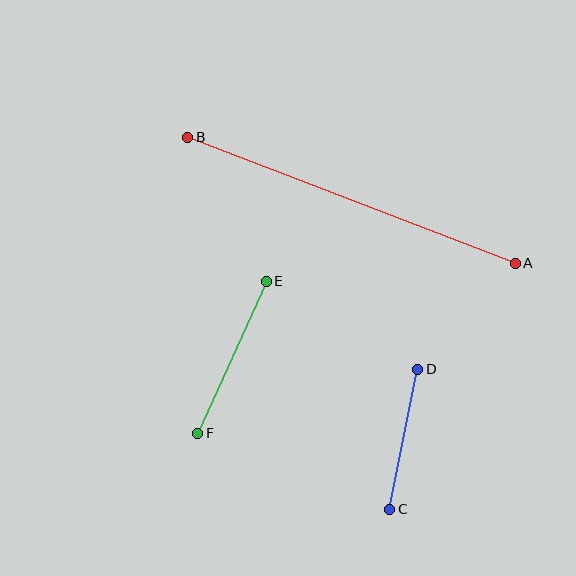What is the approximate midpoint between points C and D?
The midpoint is at approximately (404, 439) pixels.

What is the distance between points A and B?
The distance is approximately 351 pixels.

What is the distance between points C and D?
The distance is approximately 143 pixels.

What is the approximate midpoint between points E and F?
The midpoint is at approximately (232, 357) pixels.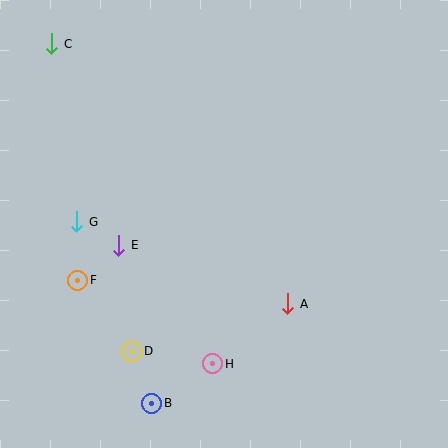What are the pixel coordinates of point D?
Point D is at (132, 351).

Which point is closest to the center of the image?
Point A at (288, 304) is closest to the center.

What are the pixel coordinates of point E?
Point E is at (119, 245).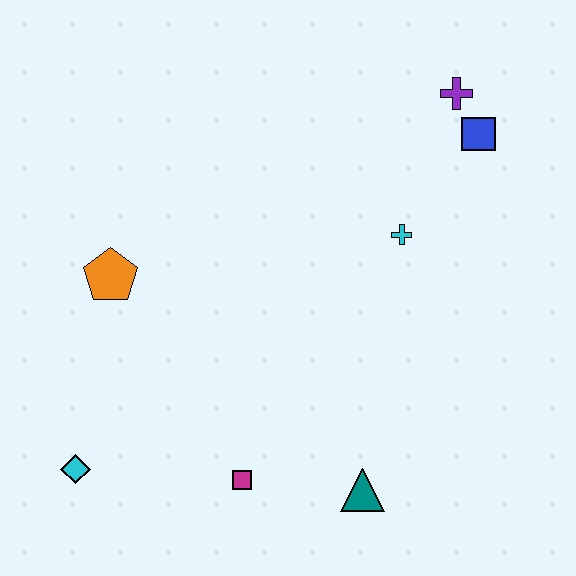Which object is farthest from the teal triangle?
The purple cross is farthest from the teal triangle.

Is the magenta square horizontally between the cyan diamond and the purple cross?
Yes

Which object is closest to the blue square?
The purple cross is closest to the blue square.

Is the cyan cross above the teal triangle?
Yes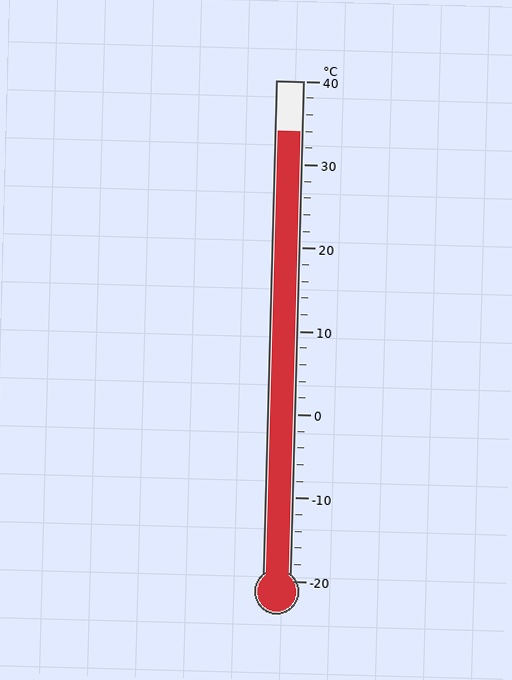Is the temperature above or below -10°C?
The temperature is above -10°C.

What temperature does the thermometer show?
The thermometer shows approximately 34°C.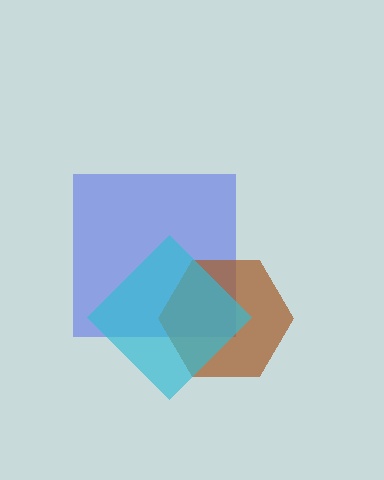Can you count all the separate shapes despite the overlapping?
Yes, there are 3 separate shapes.